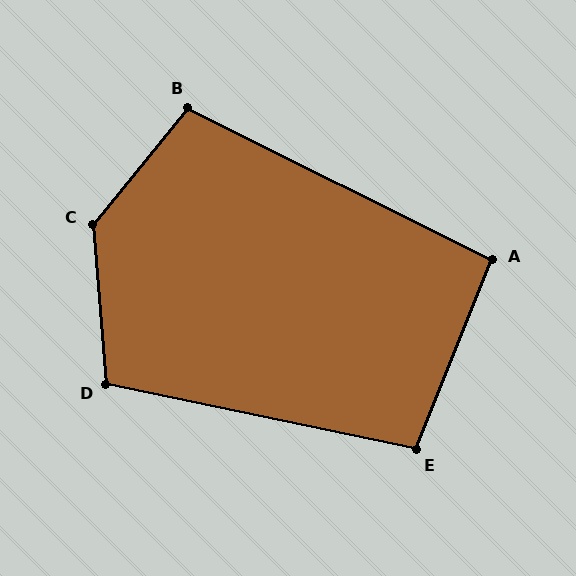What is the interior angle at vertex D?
Approximately 107 degrees (obtuse).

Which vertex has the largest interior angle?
C, at approximately 136 degrees.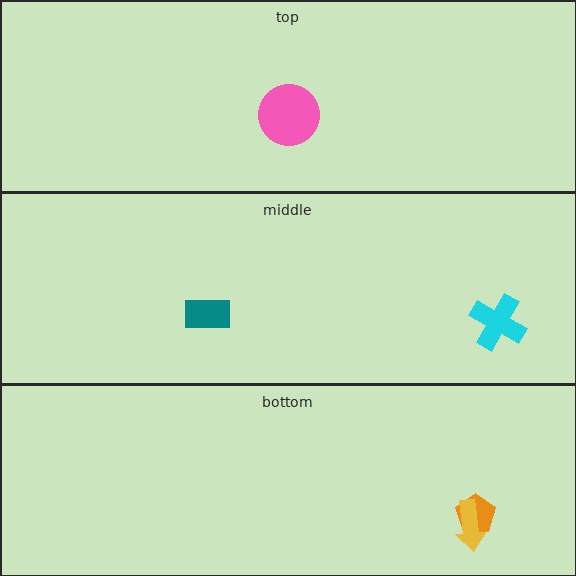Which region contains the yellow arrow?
The bottom region.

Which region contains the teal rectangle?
The middle region.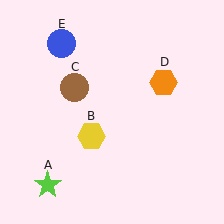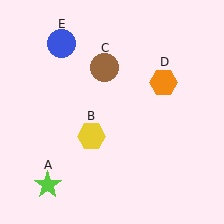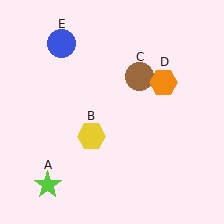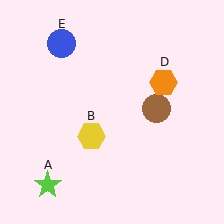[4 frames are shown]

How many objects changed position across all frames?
1 object changed position: brown circle (object C).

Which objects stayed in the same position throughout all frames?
Lime star (object A) and yellow hexagon (object B) and orange hexagon (object D) and blue circle (object E) remained stationary.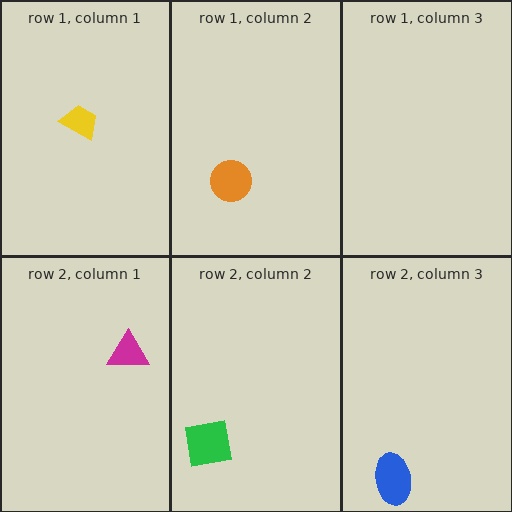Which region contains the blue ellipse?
The row 2, column 3 region.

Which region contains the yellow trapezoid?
The row 1, column 1 region.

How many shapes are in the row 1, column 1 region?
1.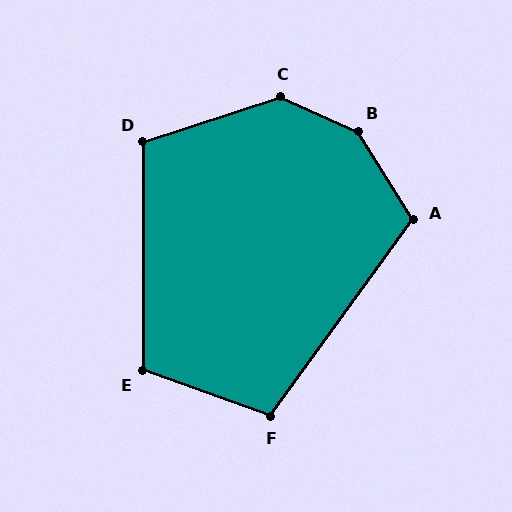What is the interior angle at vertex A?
Approximately 112 degrees (obtuse).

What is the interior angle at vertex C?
Approximately 138 degrees (obtuse).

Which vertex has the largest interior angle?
B, at approximately 146 degrees.